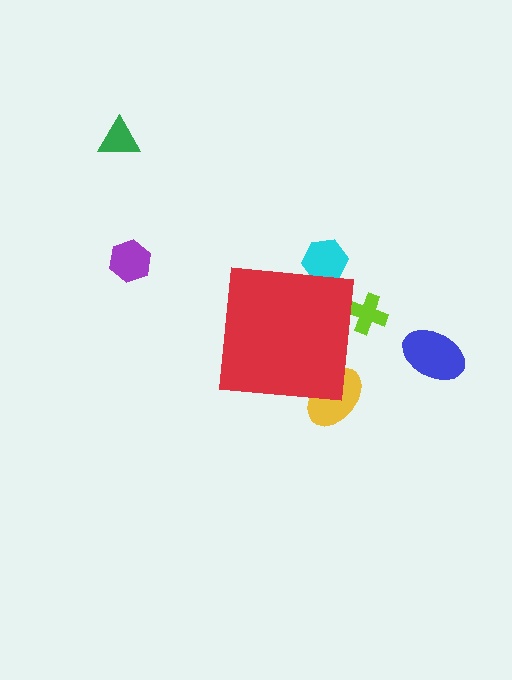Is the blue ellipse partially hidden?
No, the blue ellipse is fully visible.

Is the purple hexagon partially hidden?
No, the purple hexagon is fully visible.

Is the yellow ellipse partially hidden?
Yes, the yellow ellipse is partially hidden behind the red square.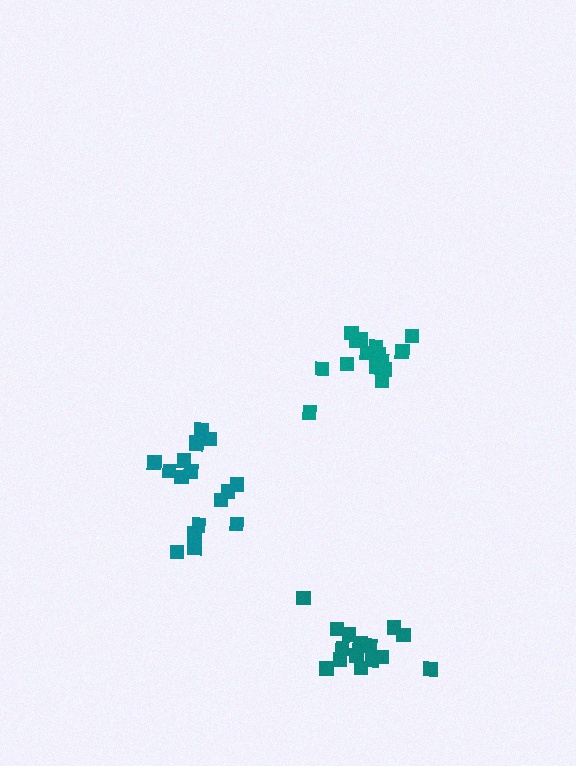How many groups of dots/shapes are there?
There are 3 groups.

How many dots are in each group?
Group 1: 17 dots, Group 2: 15 dots, Group 3: 16 dots (48 total).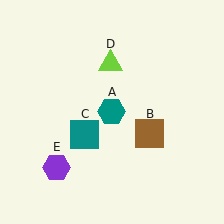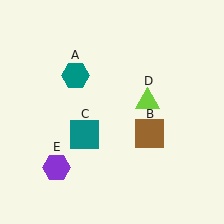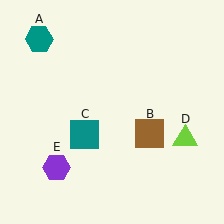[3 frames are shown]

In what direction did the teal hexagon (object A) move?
The teal hexagon (object A) moved up and to the left.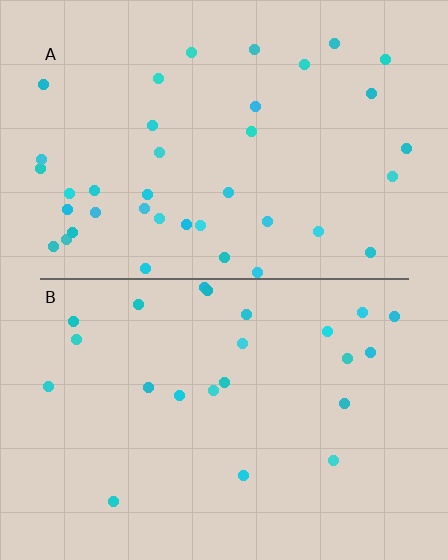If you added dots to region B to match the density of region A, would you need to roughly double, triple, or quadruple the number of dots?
Approximately double.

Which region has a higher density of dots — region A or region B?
A (the top).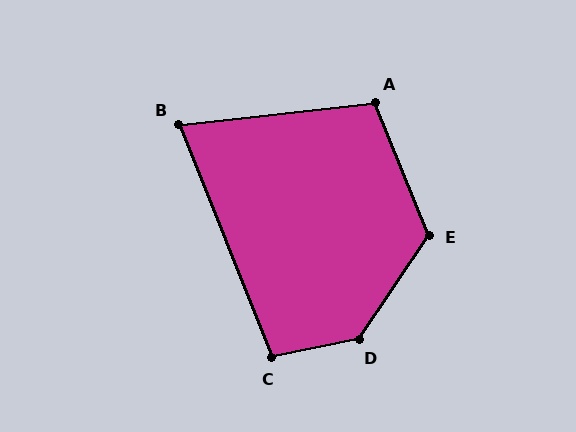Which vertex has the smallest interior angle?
B, at approximately 75 degrees.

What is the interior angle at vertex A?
Approximately 106 degrees (obtuse).